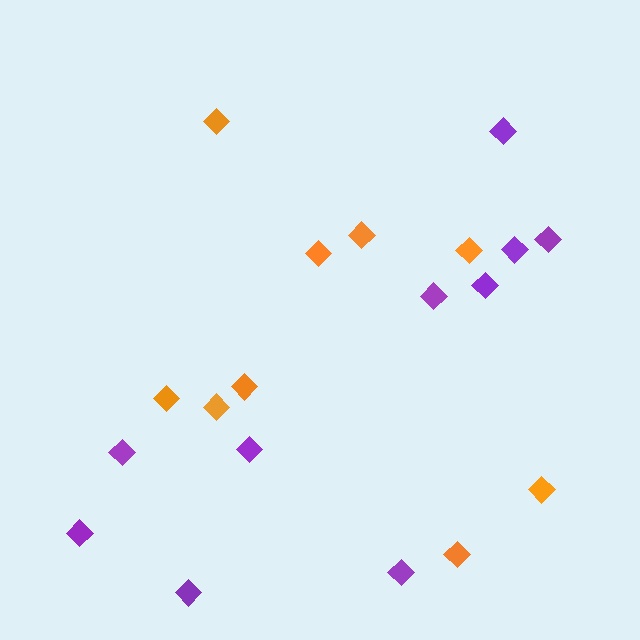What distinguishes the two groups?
There are 2 groups: one group of orange diamonds (9) and one group of purple diamonds (10).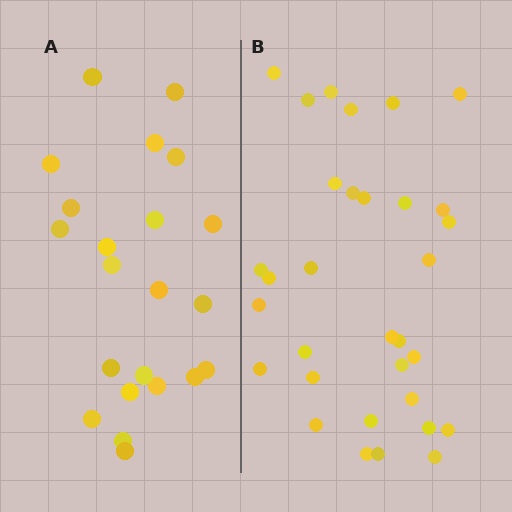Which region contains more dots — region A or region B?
Region B (the right region) has more dots.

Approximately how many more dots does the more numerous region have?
Region B has roughly 10 or so more dots than region A.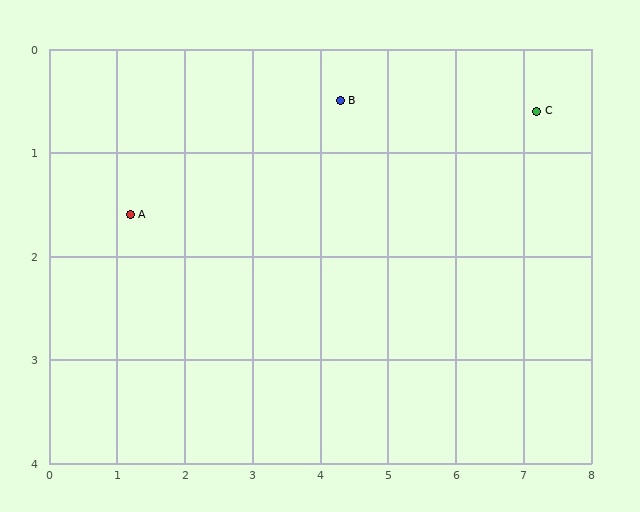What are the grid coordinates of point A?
Point A is at approximately (1.2, 1.6).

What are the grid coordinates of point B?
Point B is at approximately (4.3, 0.5).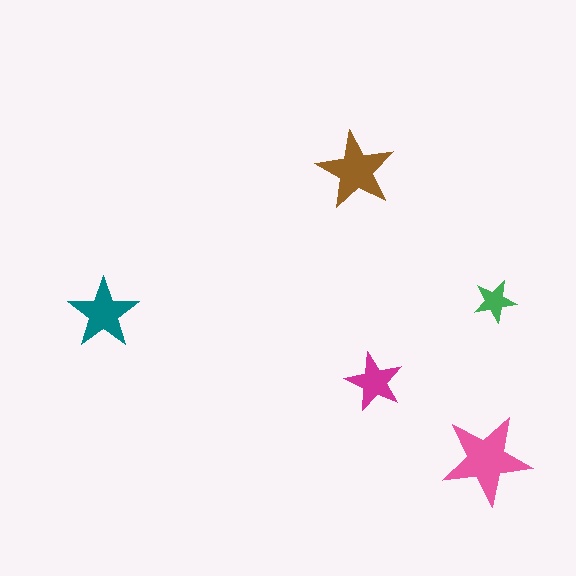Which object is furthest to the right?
The green star is rightmost.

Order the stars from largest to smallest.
the pink one, the brown one, the teal one, the magenta one, the green one.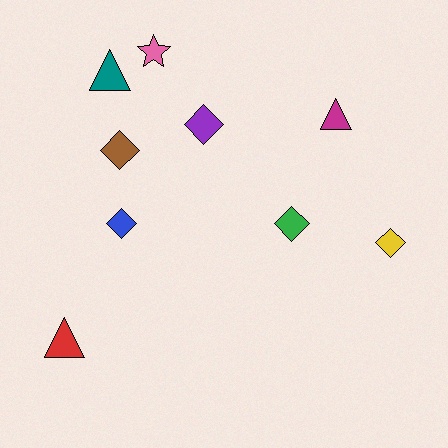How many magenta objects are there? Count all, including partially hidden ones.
There is 1 magenta object.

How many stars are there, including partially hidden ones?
There is 1 star.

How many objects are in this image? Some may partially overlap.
There are 9 objects.